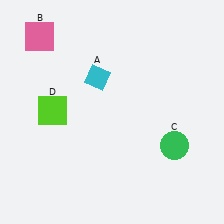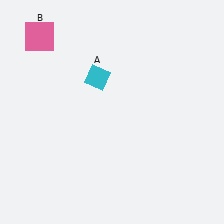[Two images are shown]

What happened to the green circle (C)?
The green circle (C) was removed in Image 2. It was in the bottom-right area of Image 1.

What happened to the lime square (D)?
The lime square (D) was removed in Image 2. It was in the top-left area of Image 1.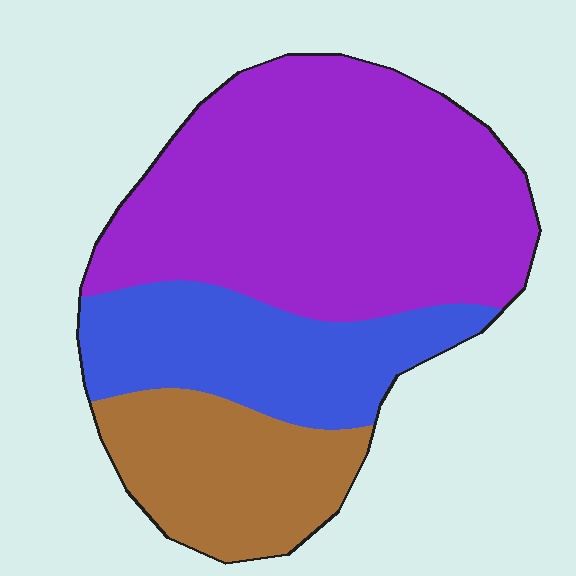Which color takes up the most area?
Purple, at roughly 55%.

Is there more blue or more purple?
Purple.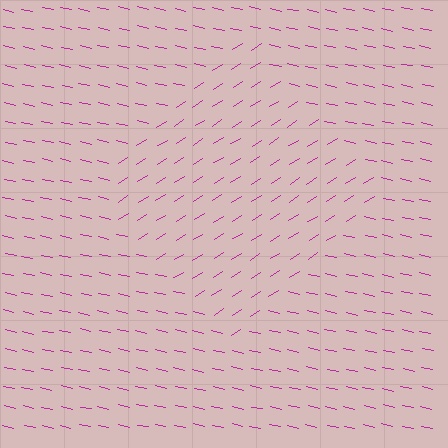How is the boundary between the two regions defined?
The boundary is defined purely by a change in line orientation (approximately 45 degrees difference). All lines are the same color and thickness.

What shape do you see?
I see a diamond.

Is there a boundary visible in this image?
Yes, there is a texture boundary formed by a change in line orientation.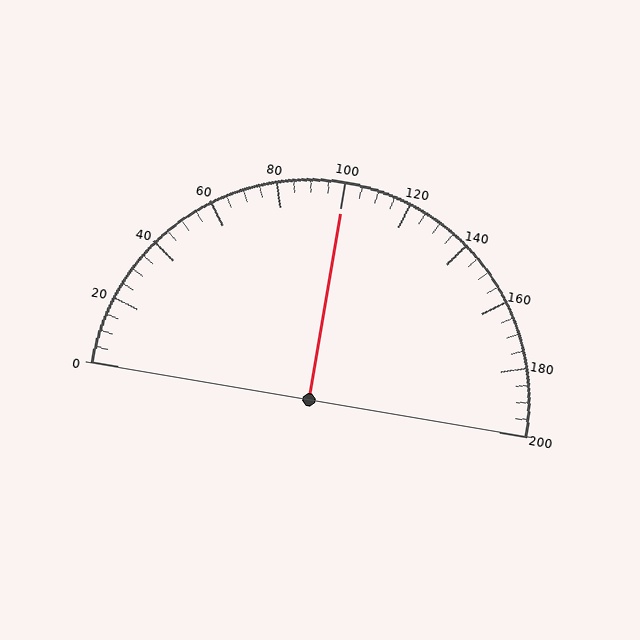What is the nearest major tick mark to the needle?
The nearest major tick mark is 100.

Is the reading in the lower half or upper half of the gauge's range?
The reading is in the upper half of the range (0 to 200).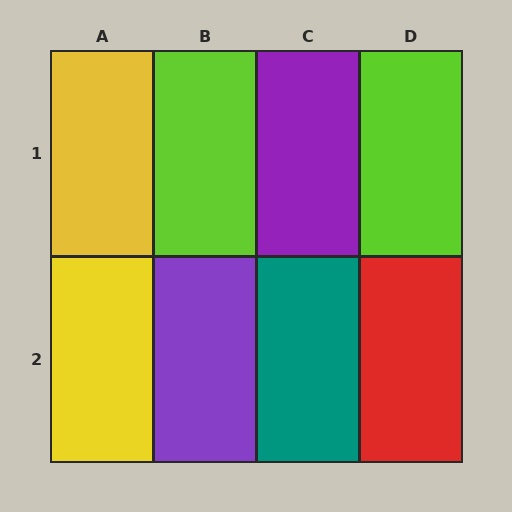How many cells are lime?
2 cells are lime.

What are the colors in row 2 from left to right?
Yellow, purple, teal, red.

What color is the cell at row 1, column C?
Purple.